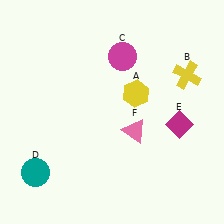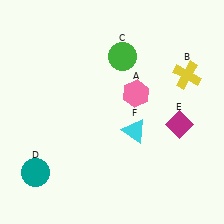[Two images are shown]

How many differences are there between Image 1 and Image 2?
There are 3 differences between the two images.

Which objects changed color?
A changed from yellow to pink. C changed from magenta to green. F changed from pink to cyan.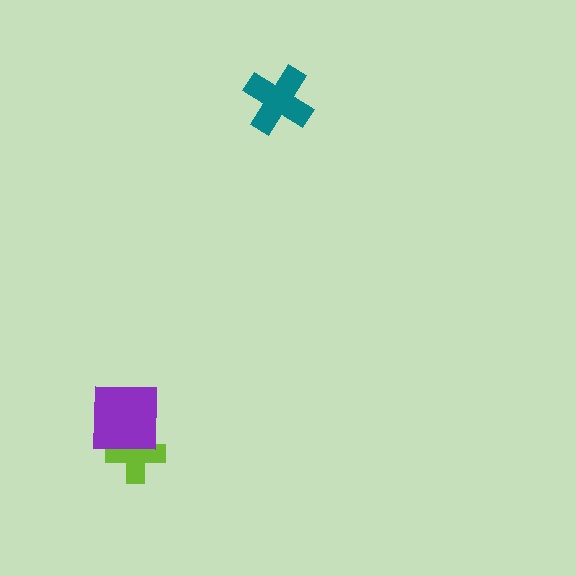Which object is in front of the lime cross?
The purple square is in front of the lime cross.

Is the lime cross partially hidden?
Yes, it is partially covered by another shape.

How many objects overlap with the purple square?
1 object overlaps with the purple square.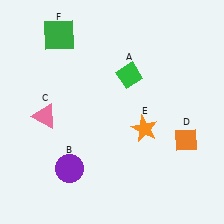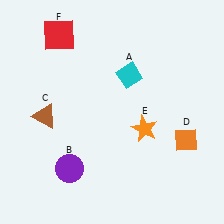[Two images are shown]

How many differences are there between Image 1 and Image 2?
There are 3 differences between the two images.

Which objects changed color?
A changed from green to cyan. C changed from pink to brown. F changed from green to red.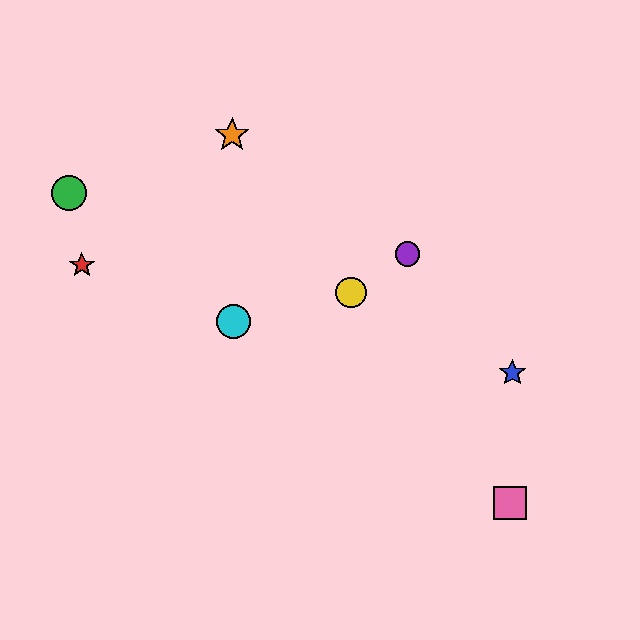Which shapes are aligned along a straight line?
The yellow circle, the orange star, the pink square are aligned along a straight line.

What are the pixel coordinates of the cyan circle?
The cyan circle is at (234, 322).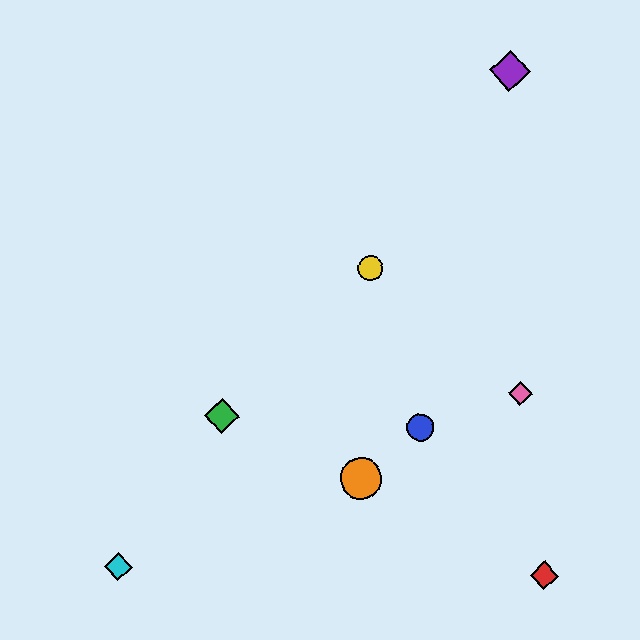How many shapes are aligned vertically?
2 shapes (the yellow circle, the orange circle) are aligned vertically.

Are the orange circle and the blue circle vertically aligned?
No, the orange circle is at x≈361 and the blue circle is at x≈420.